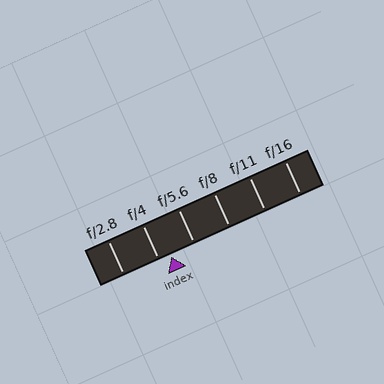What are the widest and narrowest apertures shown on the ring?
The widest aperture shown is f/2.8 and the narrowest is f/16.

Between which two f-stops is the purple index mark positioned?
The index mark is between f/4 and f/5.6.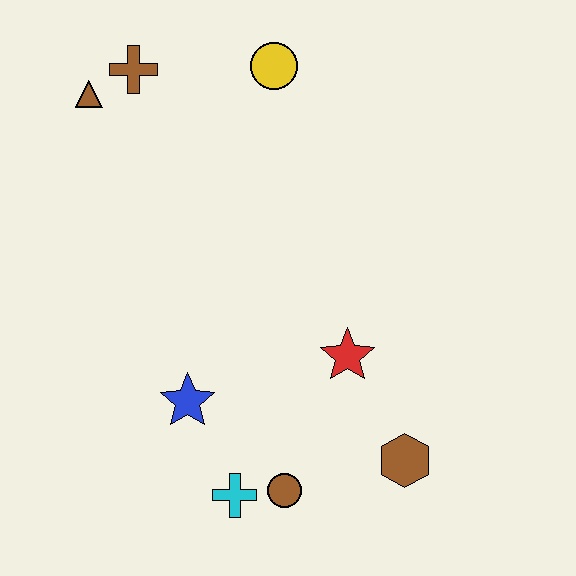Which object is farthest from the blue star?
The yellow circle is farthest from the blue star.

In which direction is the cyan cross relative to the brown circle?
The cyan cross is to the left of the brown circle.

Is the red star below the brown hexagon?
No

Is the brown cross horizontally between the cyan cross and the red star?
No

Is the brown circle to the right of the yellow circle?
Yes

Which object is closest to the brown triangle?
The brown cross is closest to the brown triangle.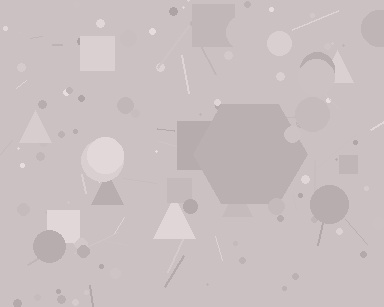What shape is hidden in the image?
A hexagon is hidden in the image.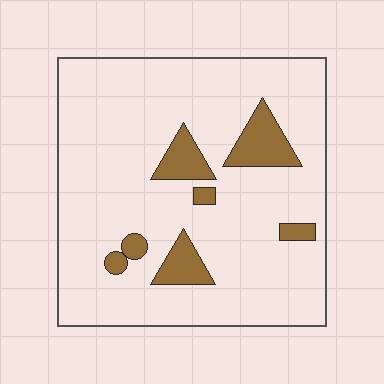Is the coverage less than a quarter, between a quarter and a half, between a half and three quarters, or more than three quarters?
Less than a quarter.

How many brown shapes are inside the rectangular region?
7.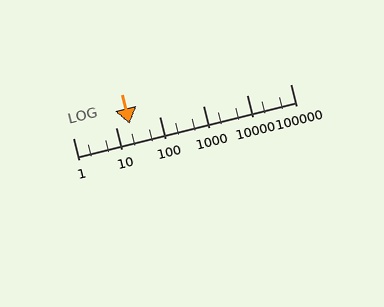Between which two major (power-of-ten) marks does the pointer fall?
The pointer is between 10 and 100.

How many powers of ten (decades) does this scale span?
The scale spans 5 decades, from 1 to 100000.